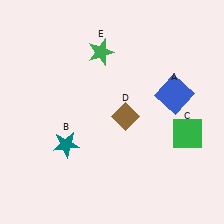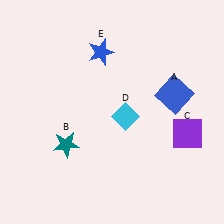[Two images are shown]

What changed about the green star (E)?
In Image 1, E is green. In Image 2, it changed to blue.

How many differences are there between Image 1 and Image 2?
There are 3 differences between the two images.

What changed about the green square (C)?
In Image 1, C is green. In Image 2, it changed to purple.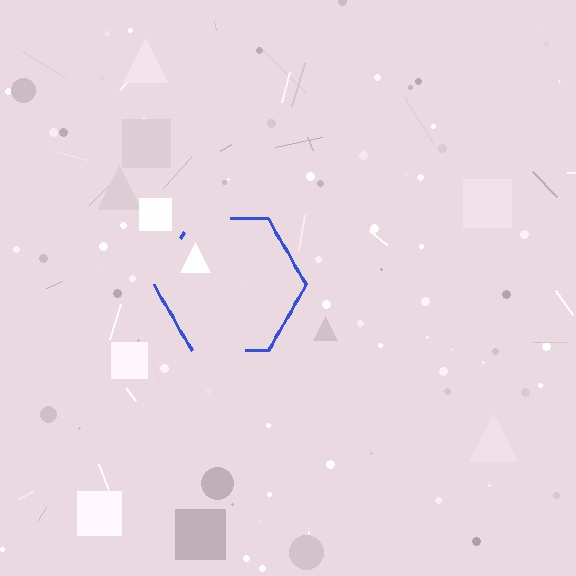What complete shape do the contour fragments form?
The contour fragments form a hexagon.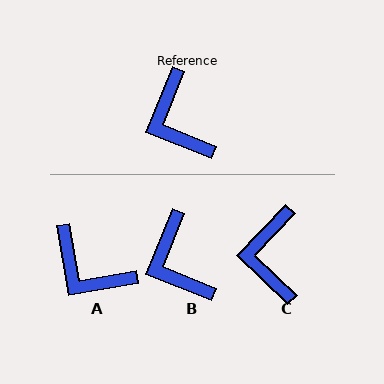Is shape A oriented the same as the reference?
No, it is off by about 32 degrees.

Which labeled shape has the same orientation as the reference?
B.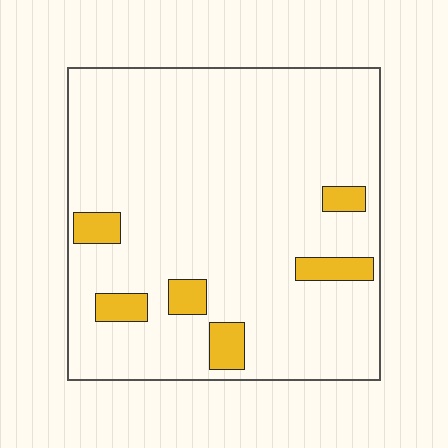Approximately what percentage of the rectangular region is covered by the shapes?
Approximately 10%.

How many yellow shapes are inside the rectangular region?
6.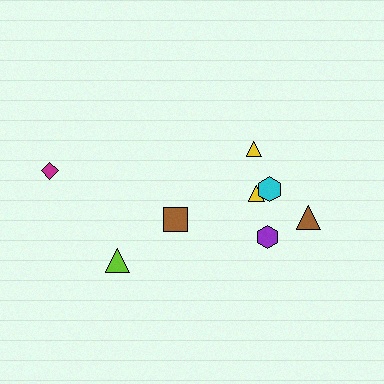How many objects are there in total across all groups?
There are 8 objects.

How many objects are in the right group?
There are 5 objects.